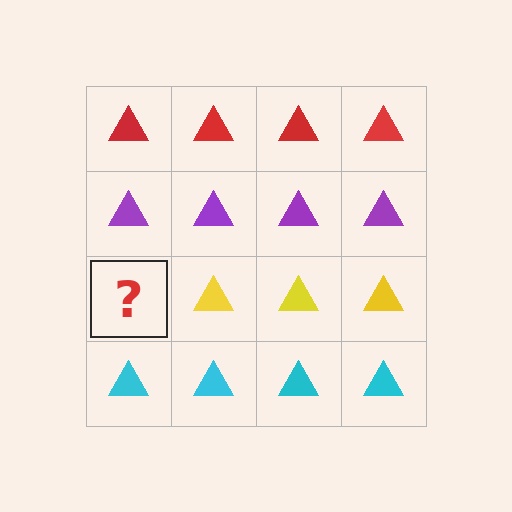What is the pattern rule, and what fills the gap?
The rule is that each row has a consistent color. The gap should be filled with a yellow triangle.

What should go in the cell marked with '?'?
The missing cell should contain a yellow triangle.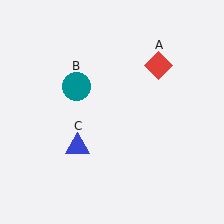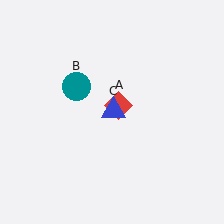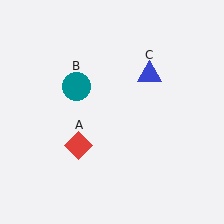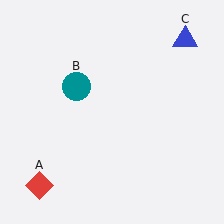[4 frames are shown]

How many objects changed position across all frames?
2 objects changed position: red diamond (object A), blue triangle (object C).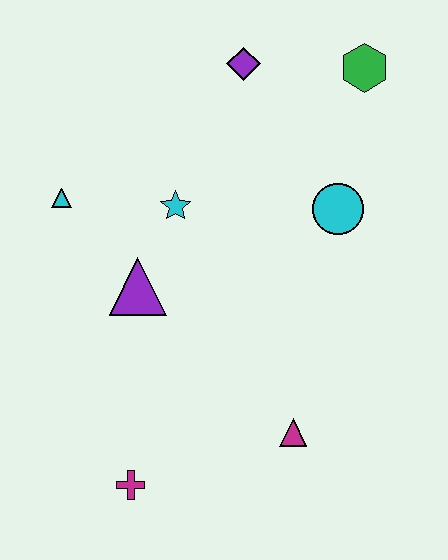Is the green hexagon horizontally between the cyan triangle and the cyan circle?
No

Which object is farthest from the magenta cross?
The green hexagon is farthest from the magenta cross.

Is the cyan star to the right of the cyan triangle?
Yes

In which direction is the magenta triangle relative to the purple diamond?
The magenta triangle is below the purple diamond.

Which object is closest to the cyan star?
The purple triangle is closest to the cyan star.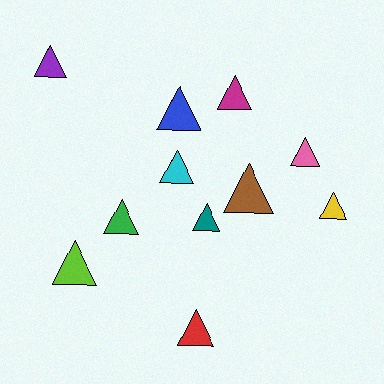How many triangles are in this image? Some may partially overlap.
There are 11 triangles.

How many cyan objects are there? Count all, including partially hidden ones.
There is 1 cyan object.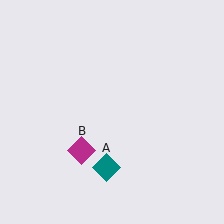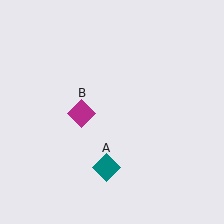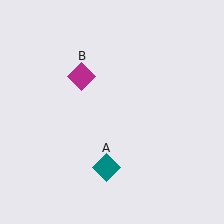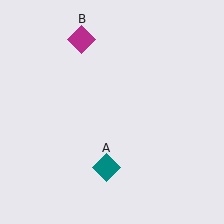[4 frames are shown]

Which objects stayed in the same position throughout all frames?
Teal diamond (object A) remained stationary.